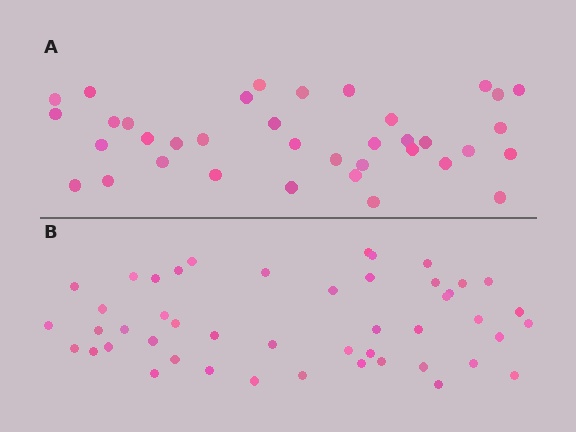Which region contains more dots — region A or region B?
Region B (the bottom region) has more dots.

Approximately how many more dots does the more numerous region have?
Region B has roughly 10 or so more dots than region A.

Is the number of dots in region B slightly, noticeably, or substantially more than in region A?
Region B has noticeably more, but not dramatically so. The ratio is roughly 1.3 to 1.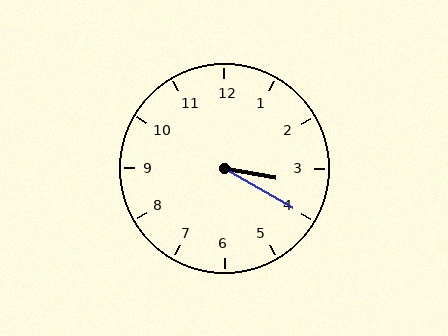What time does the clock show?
3:20.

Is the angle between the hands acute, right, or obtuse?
It is acute.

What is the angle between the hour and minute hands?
Approximately 20 degrees.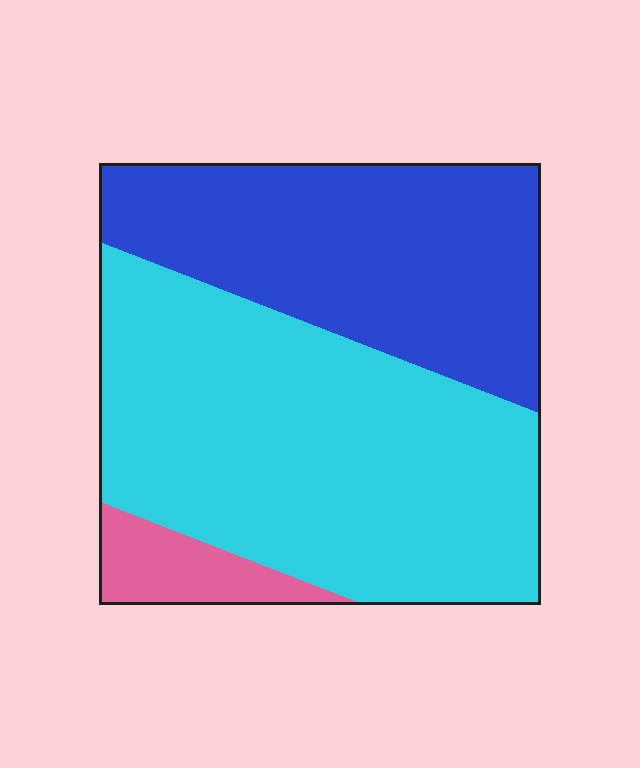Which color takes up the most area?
Cyan, at roughly 55%.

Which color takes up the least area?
Pink, at roughly 5%.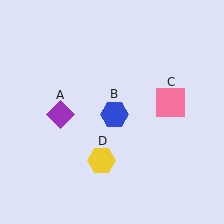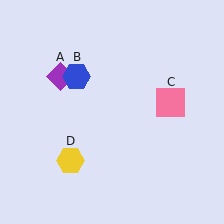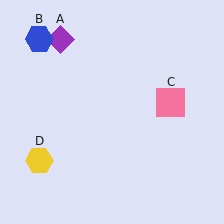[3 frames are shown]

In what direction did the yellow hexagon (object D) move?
The yellow hexagon (object D) moved left.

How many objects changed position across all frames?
3 objects changed position: purple diamond (object A), blue hexagon (object B), yellow hexagon (object D).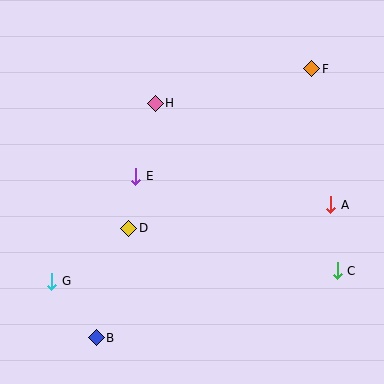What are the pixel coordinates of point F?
Point F is at (312, 69).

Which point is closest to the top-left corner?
Point H is closest to the top-left corner.